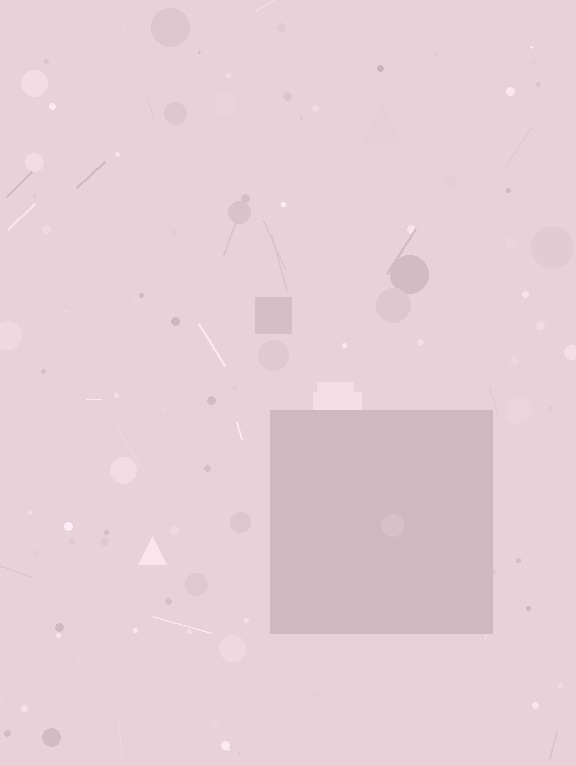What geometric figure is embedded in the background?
A square is embedded in the background.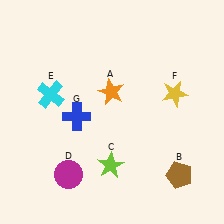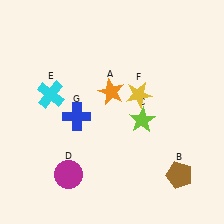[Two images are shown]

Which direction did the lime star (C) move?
The lime star (C) moved up.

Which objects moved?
The objects that moved are: the lime star (C), the yellow star (F).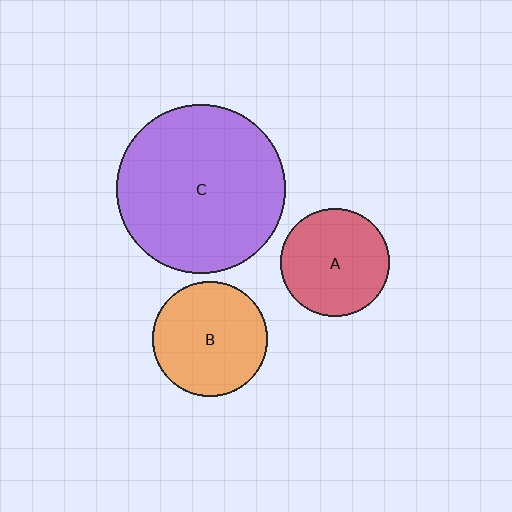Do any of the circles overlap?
No, none of the circles overlap.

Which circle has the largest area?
Circle C (purple).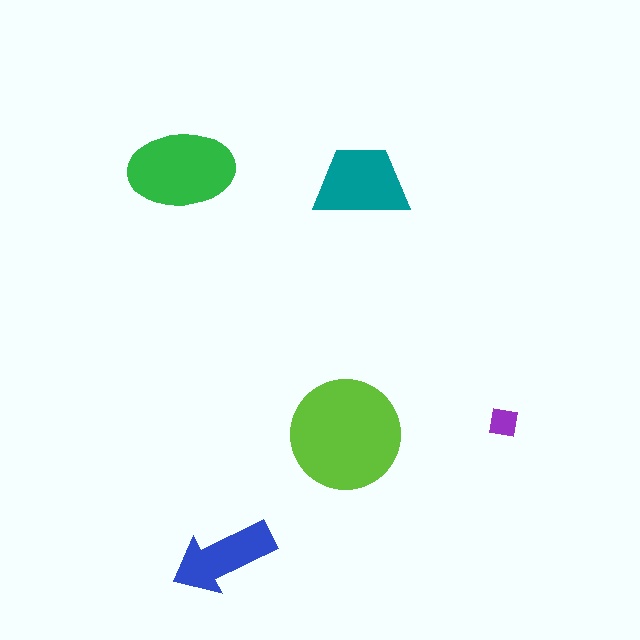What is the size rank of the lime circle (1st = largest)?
1st.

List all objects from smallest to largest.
The purple square, the blue arrow, the teal trapezoid, the green ellipse, the lime circle.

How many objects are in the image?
There are 5 objects in the image.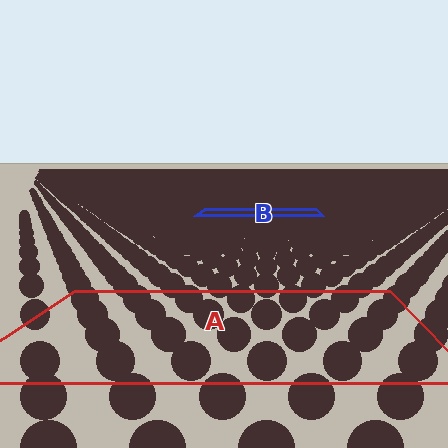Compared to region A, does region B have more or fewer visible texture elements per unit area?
Region B has more texture elements per unit area — they are packed more densely because it is farther away.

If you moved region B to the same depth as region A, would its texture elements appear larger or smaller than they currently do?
They would appear larger. At a closer depth, the same texture elements are projected at a bigger on-screen size.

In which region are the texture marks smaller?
The texture marks are smaller in region B, because it is farther away.